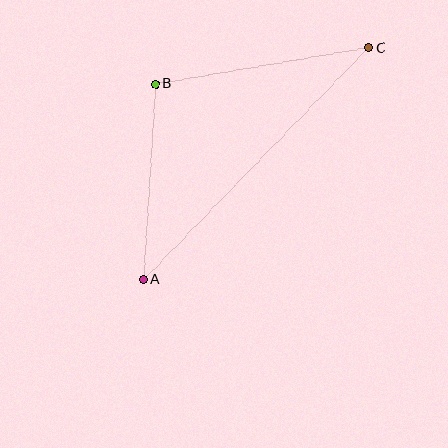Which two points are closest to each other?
Points A and B are closest to each other.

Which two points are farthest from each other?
Points A and C are farthest from each other.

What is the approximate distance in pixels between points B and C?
The distance between B and C is approximately 216 pixels.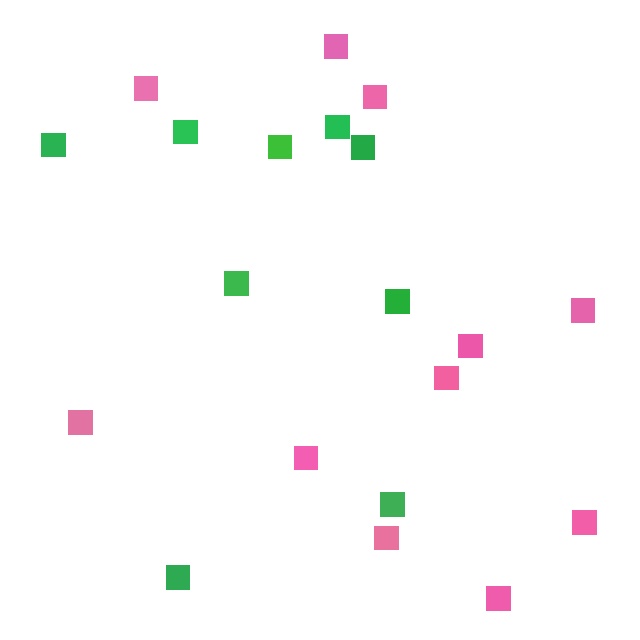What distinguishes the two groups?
There are 2 groups: one group of pink squares (11) and one group of green squares (9).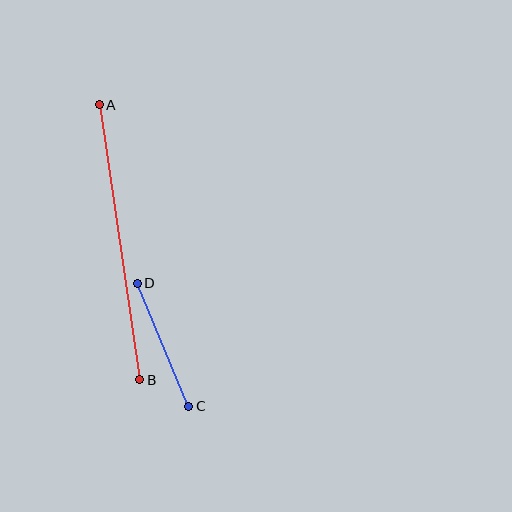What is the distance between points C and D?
The distance is approximately 133 pixels.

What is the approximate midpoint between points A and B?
The midpoint is at approximately (120, 242) pixels.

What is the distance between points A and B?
The distance is approximately 278 pixels.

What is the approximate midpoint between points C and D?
The midpoint is at approximately (163, 345) pixels.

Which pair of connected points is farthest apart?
Points A and B are farthest apart.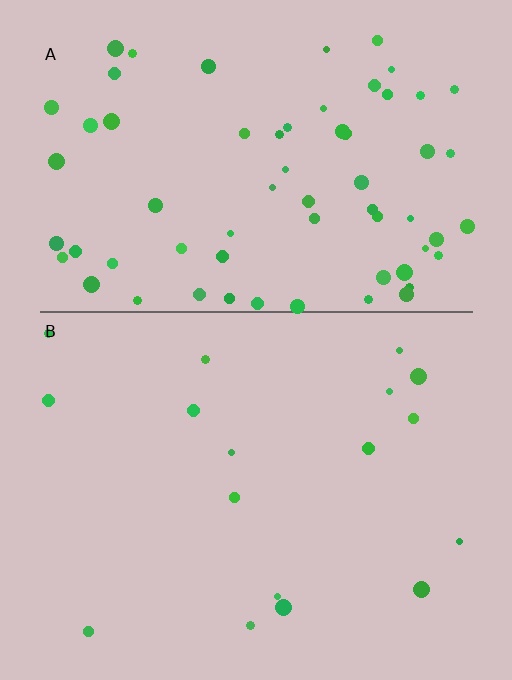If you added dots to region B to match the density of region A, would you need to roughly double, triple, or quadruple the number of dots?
Approximately quadruple.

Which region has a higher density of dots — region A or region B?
A (the top).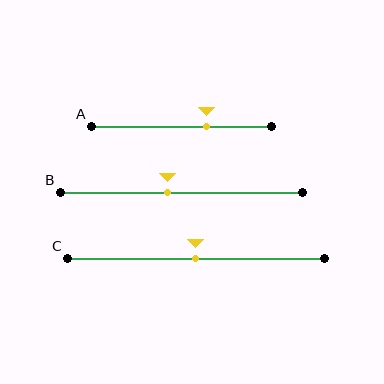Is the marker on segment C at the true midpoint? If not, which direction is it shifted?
Yes, the marker on segment C is at the true midpoint.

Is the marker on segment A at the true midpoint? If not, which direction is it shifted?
No, the marker on segment A is shifted to the right by about 14% of the segment length.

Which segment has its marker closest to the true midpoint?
Segment C has its marker closest to the true midpoint.